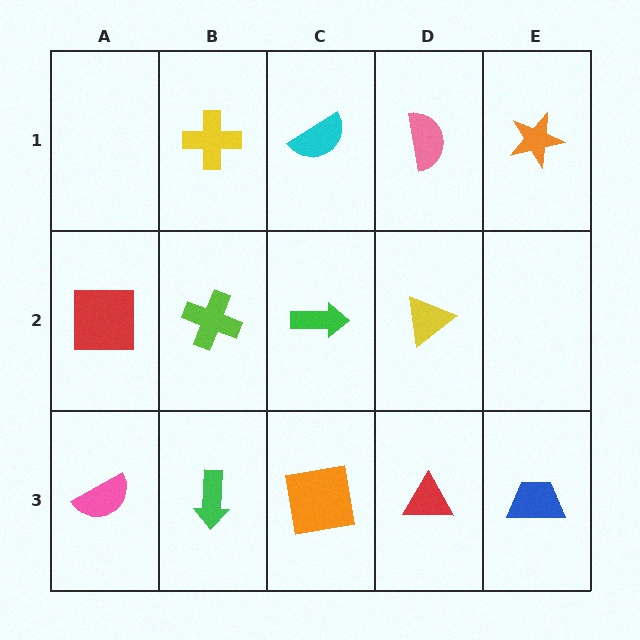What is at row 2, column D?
A yellow triangle.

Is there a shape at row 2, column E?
No, that cell is empty.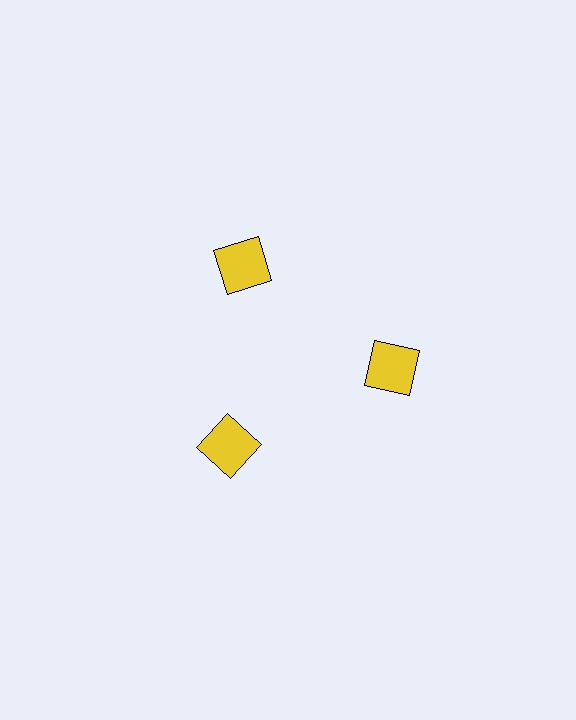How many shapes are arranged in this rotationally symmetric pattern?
There are 3 shapes, arranged in 3 groups of 1.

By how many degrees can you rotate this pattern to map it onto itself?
The pattern maps onto itself every 120 degrees of rotation.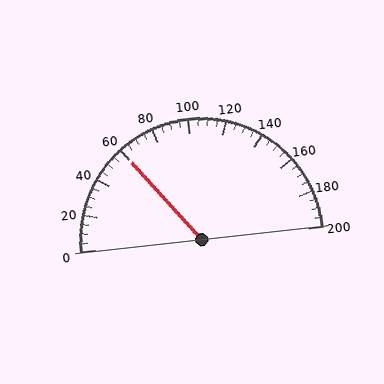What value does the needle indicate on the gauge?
The needle indicates approximately 60.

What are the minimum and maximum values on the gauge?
The gauge ranges from 0 to 200.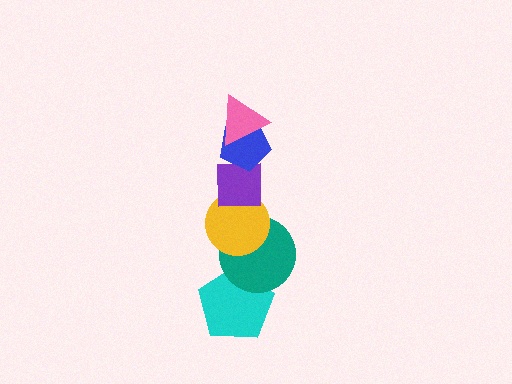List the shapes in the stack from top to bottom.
From top to bottom: the pink triangle, the blue pentagon, the purple square, the yellow circle, the teal circle, the cyan pentagon.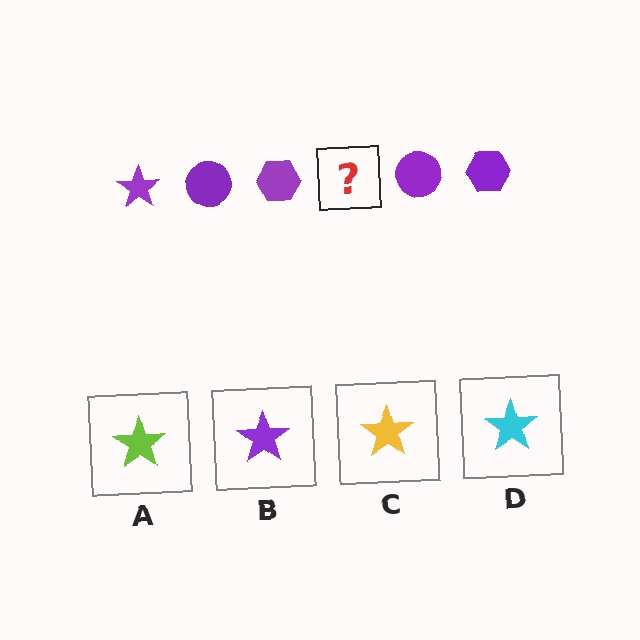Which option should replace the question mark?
Option B.